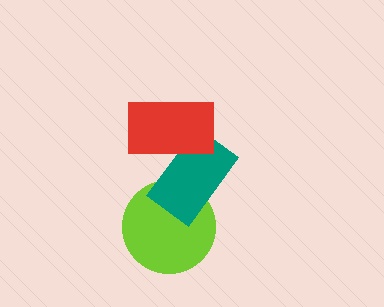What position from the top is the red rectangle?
The red rectangle is 1st from the top.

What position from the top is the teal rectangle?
The teal rectangle is 2nd from the top.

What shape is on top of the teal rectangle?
The red rectangle is on top of the teal rectangle.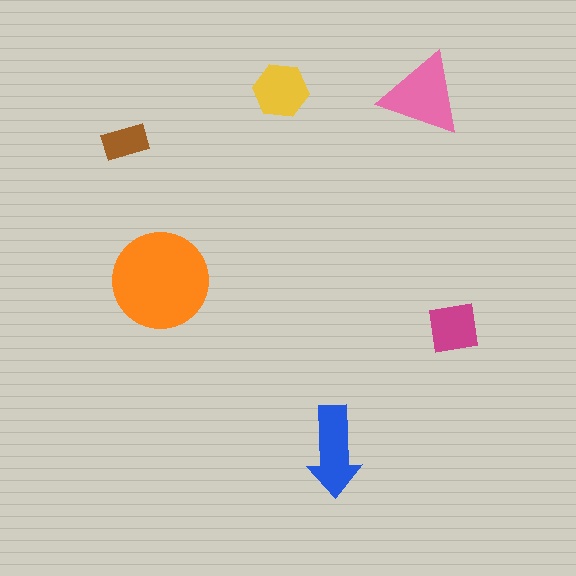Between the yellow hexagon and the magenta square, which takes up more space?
The yellow hexagon.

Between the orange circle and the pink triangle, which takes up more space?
The orange circle.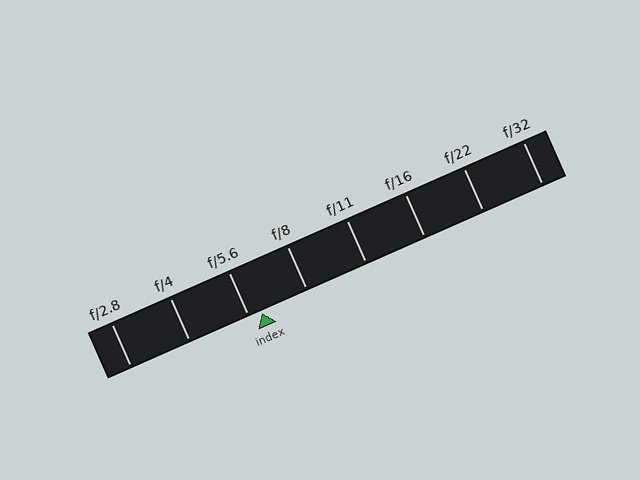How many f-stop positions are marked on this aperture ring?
There are 8 f-stop positions marked.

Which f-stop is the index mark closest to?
The index mark is closest to f/5.6.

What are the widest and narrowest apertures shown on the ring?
The widest aperture shown is f/2.8 and the narrowest is f/32.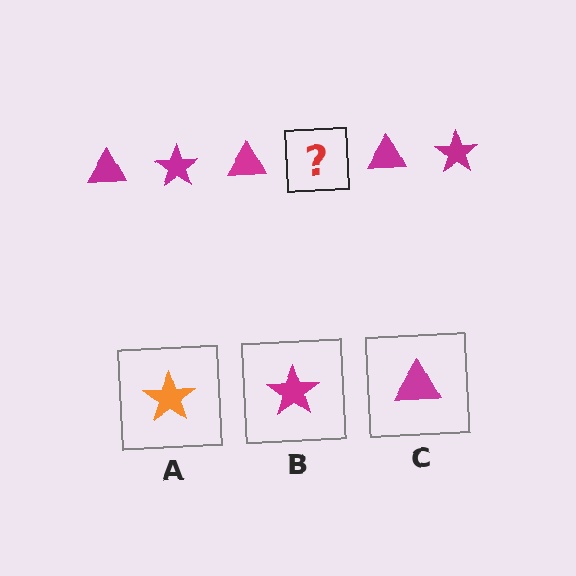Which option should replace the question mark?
Option B.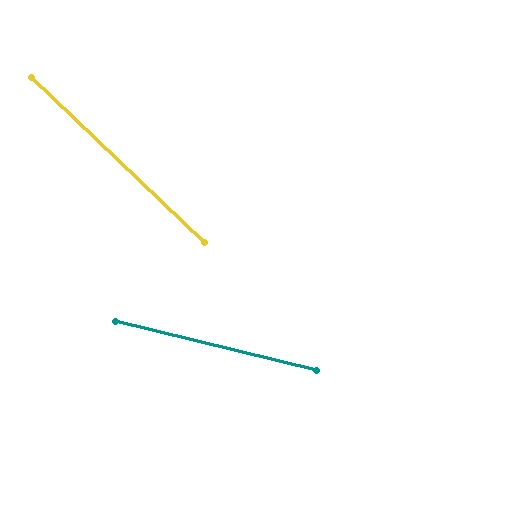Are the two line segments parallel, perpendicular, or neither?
Neither parallel nor perpendicular — they differ by about 30°.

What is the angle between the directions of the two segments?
Approximately 30 degrees.